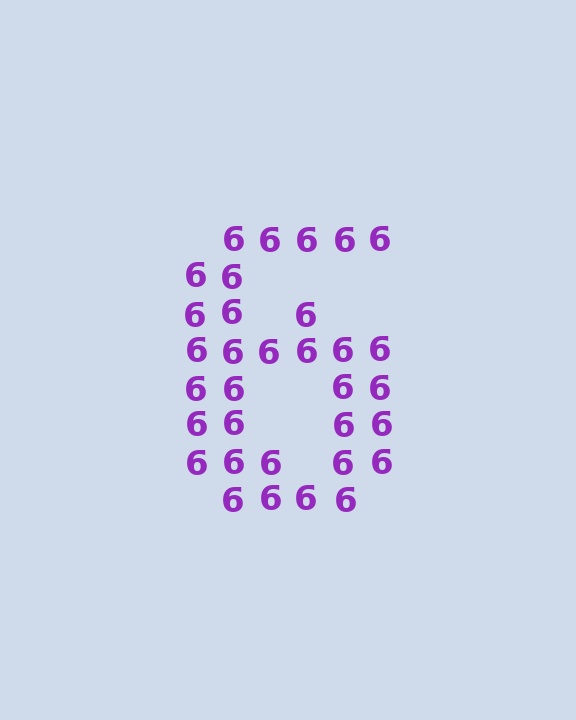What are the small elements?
The small elements are digit 6's.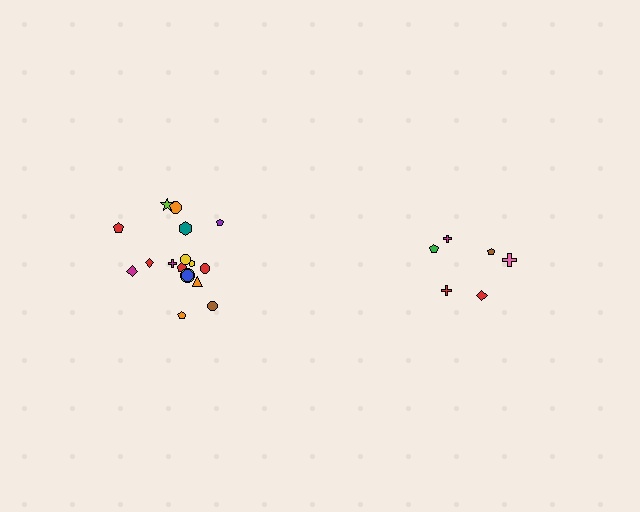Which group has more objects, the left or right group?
The left group.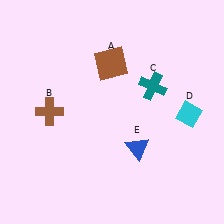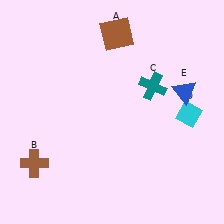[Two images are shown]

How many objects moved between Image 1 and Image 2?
3 objects moved between the two images.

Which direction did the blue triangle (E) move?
The blue triangle (E) moved up.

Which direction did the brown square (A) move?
The brown square (A) moved up.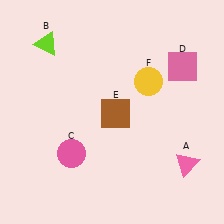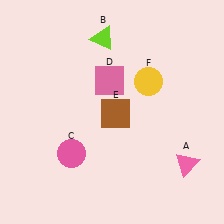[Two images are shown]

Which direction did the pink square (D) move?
The pink square (D) moved left.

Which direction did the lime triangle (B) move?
The lime triangle (B) moved right.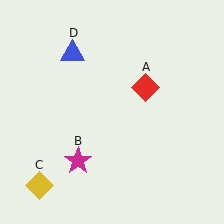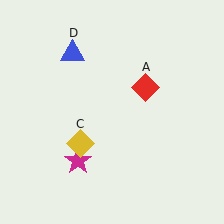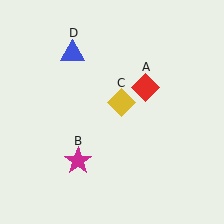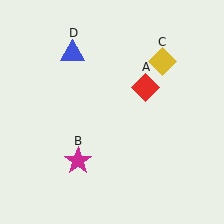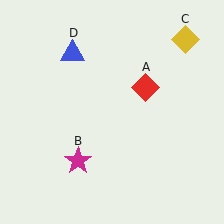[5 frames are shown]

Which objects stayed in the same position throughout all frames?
Red diamond (object A) and magenta star (object B) and blue triangle (object D) remained stationary.